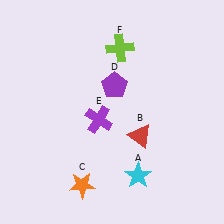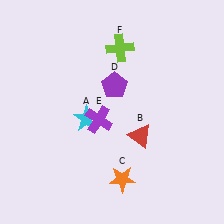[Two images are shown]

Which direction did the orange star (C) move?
The orange star (C) moved right.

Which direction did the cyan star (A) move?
The cyan star (A) moved up.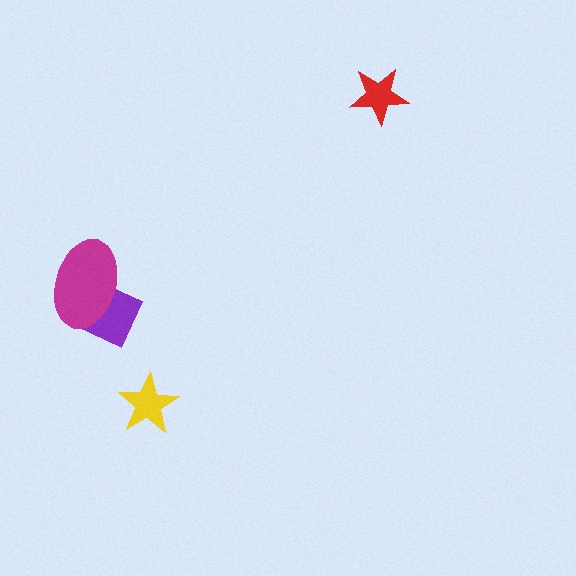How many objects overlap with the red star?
0 objects overlap with the red star.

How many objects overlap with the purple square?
1 object overlaps with the purple square.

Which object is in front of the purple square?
The magenta ellipse is in front of the purple square.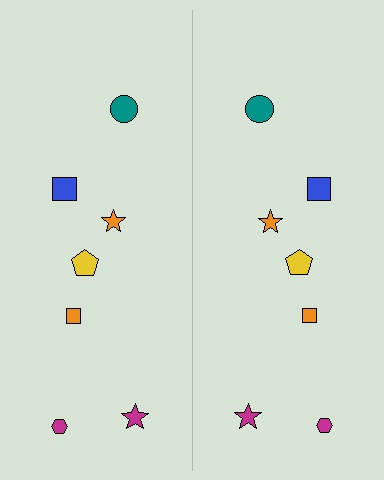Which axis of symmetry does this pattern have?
The pattern has a vertical axis of symmetry running through the center of the image.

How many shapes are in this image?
There are 14 shapes in this image.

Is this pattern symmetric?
Yes, this pattern has bilateral (reflection) symmetry.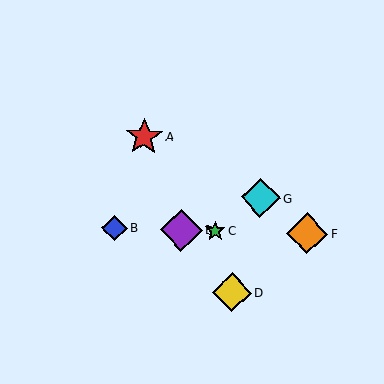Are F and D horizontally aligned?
No, F is at y≈233 and D is at y≈292.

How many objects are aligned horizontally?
4 objects (B, C, E, F) are aligned horizontally.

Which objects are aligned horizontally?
Objects B, C, E, F are aligned horizontally.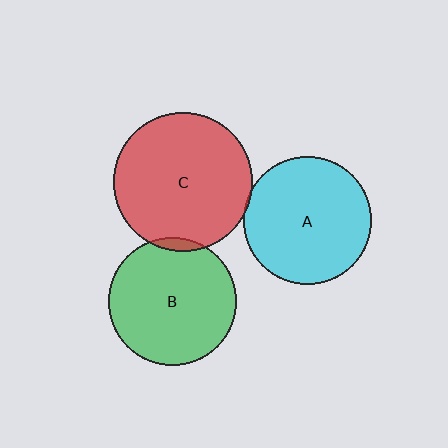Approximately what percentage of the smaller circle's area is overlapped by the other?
Approximately 5%.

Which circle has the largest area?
Circle C (red).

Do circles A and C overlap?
Yes.